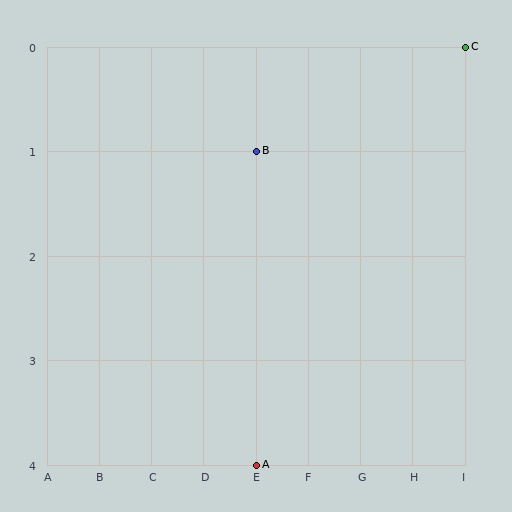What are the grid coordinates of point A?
Point A is at grid coordinates (E, 4).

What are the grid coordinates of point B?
Point B is at grid coordinates (E, 1).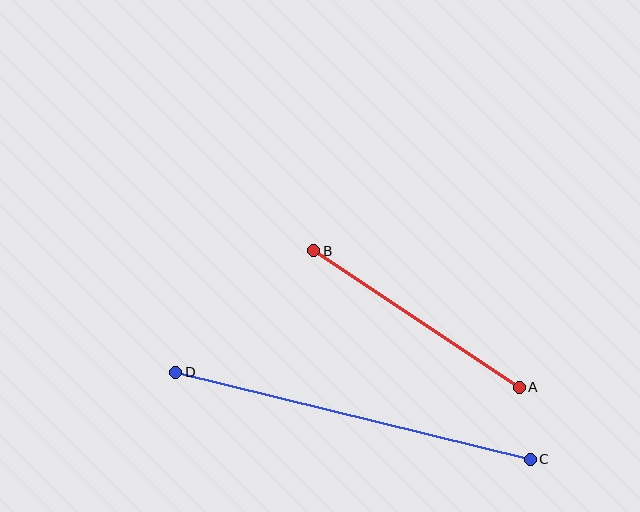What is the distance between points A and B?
The distance is approximately 247 pixels.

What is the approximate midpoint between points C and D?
The midpoint is at approximately (353, 416) pixels.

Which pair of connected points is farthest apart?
Points C and D are farthest apart.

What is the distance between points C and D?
The distance is approximately 365 pixels.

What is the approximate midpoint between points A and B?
The midpoint is at approximately (417, 319) pixels.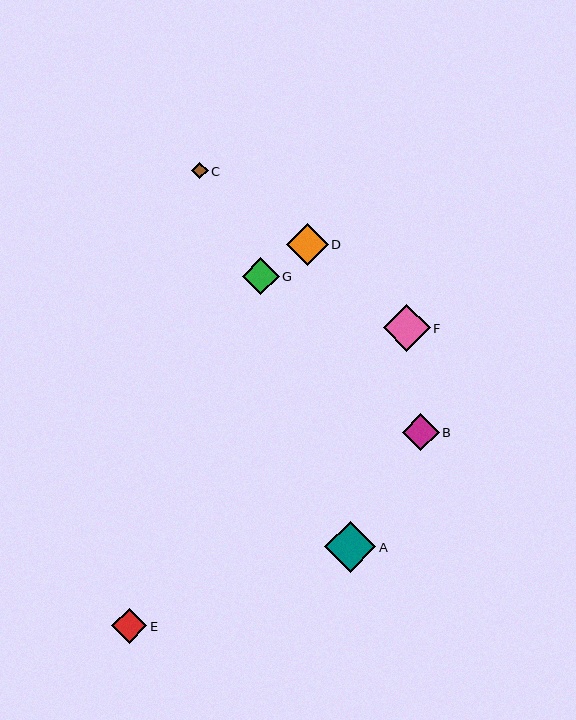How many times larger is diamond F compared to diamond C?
Diamond F is approximately 2.8 times the size of diamond C.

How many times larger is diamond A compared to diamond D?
Diamond A is approximately 1.2 times the size of diamond D.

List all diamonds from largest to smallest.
From largest to smallest: A, F, D, G, B, E, C.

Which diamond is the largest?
Diamond A is the largest with a size of approximately 51 pixels.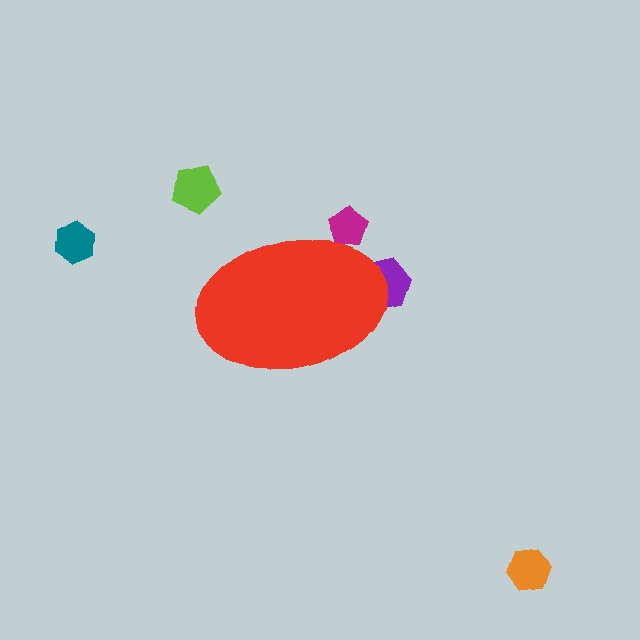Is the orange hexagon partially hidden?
No, the orange hexagon is fully visible.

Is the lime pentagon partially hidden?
No, the lime pentagon is fully visible.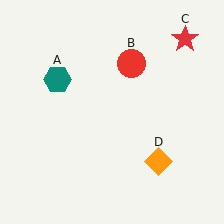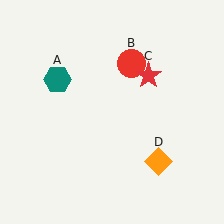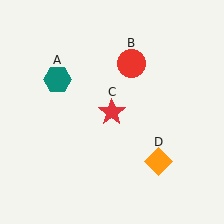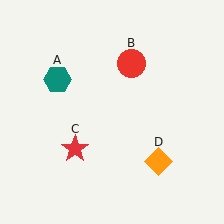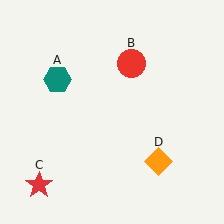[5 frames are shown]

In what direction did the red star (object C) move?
The red star (object C) moved down and to the left.